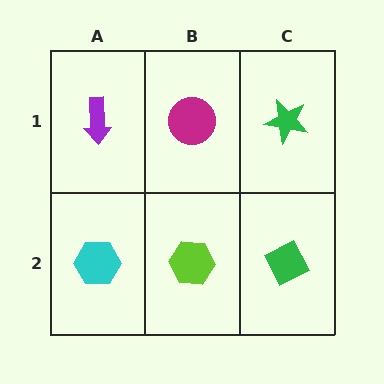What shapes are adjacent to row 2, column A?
A purple arrow (row 1, column A), a lime hexagon (row 2, column B).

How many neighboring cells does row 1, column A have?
2.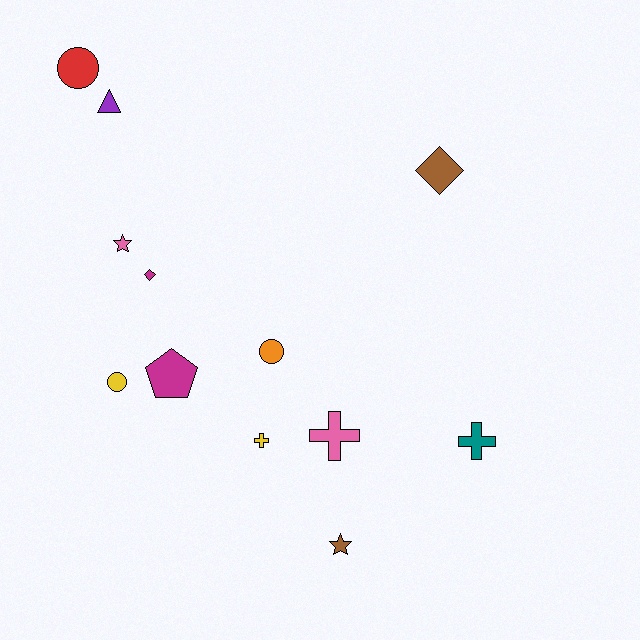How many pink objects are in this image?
There are 2 pink objects.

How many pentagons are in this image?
There is 1 pentagon.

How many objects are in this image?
There are 12 objects.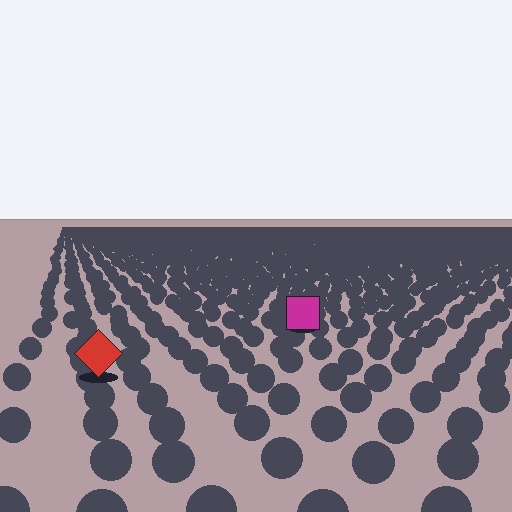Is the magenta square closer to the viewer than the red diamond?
No. The red diamond is closer — you can tell from the texture gradient: the ground texture is coarser near it.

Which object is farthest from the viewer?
The magenta square is farthest from the viewer. It appears smaller and the ground texture around it is denser.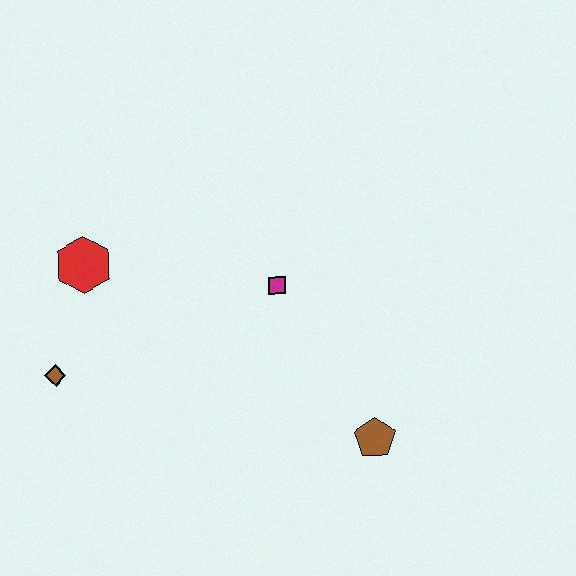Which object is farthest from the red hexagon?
The brown pentagon is farthest from the red hexagon.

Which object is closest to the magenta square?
The brown pentagon is closest to the magenta square.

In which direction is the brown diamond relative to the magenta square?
The brown diamond is to the left of the magenta square.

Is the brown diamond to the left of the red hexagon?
Yes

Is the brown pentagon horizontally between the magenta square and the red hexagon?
No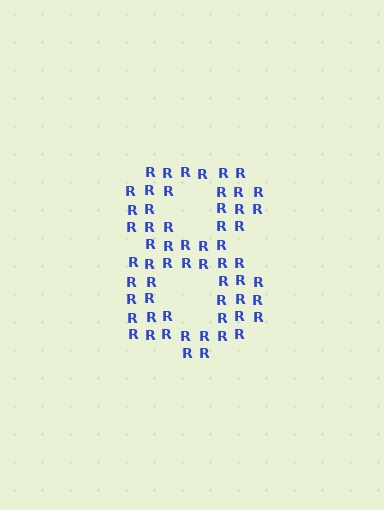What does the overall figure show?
The overall figure shows the digit 8.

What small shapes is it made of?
It is made of small letter R's.